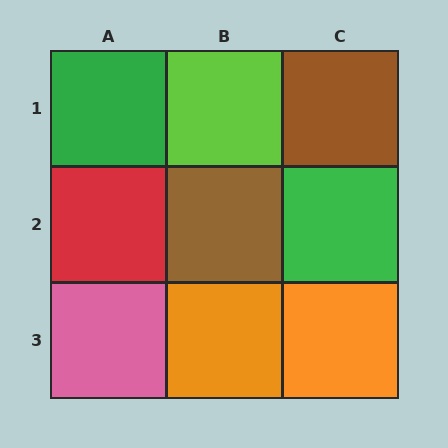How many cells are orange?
2 cells are orange.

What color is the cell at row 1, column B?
Lime.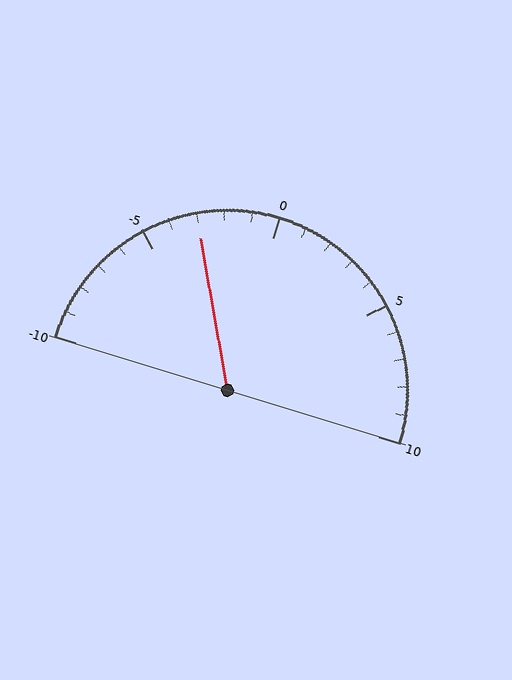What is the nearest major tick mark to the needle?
The nearest major tick mark is -5.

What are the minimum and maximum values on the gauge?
The gauge ranges from -10 to 10.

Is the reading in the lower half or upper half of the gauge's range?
The reading is in the lower half of the range (-10 to 10).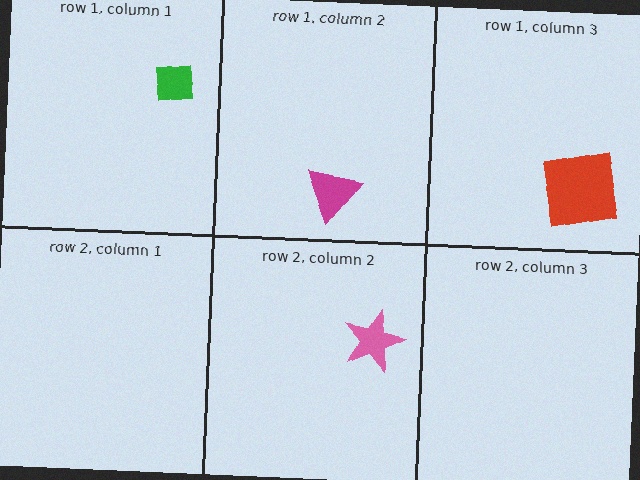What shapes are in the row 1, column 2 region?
The magenta triangle.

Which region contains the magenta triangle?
The row 1, column 2 region.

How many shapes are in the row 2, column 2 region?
1.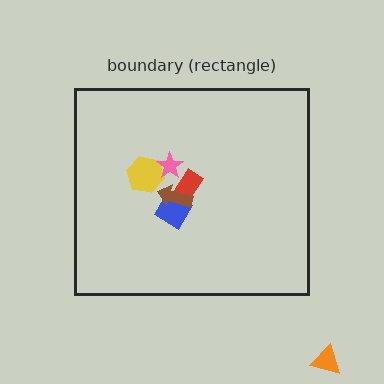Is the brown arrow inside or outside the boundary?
Inside.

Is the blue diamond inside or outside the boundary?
Inside.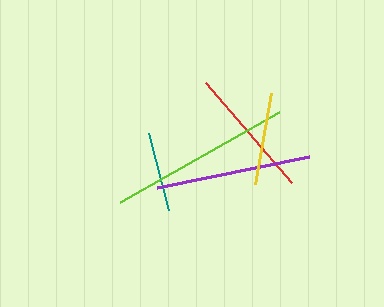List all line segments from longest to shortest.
From longest to shortest: lime, purple, red, yellow, teal.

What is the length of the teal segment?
The teal segment is approximately 80 pixels long.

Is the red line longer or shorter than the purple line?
The purple line is longer than the red line.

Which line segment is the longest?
The lime line is the longest at approximately 183 pixels.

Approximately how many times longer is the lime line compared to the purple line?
The lime line is approximately 1.2 times the length of the purple line.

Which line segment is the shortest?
The teal line is the shortest at approximately 80 pixels.